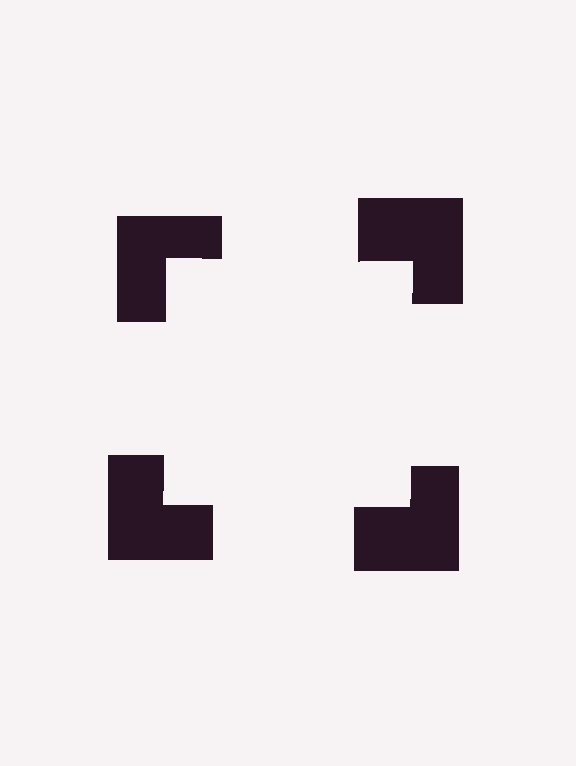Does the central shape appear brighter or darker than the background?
It typically appears slightly brighter than the background, even though no actual brightness change is drawn.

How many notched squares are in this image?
There are 4 — one at each vertex of the illusory square.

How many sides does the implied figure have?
4 sides.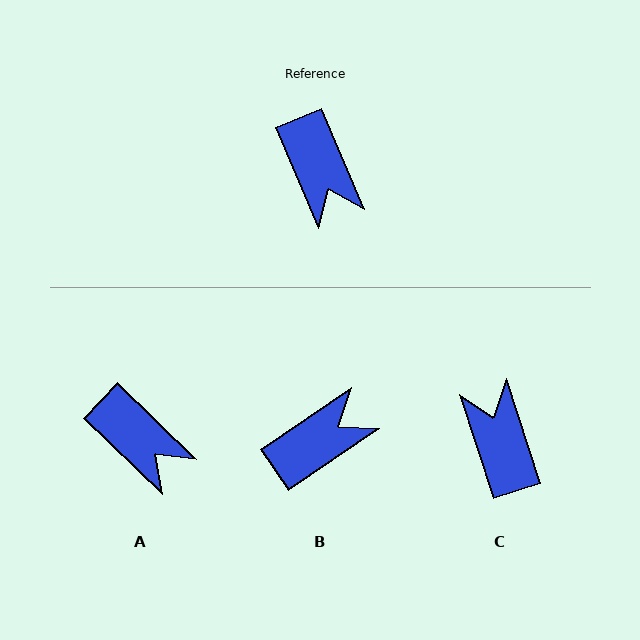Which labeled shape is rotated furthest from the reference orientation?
C, about 175 degrees away.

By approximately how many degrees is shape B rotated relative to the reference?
Approximately 101 degrees counter-clockwise.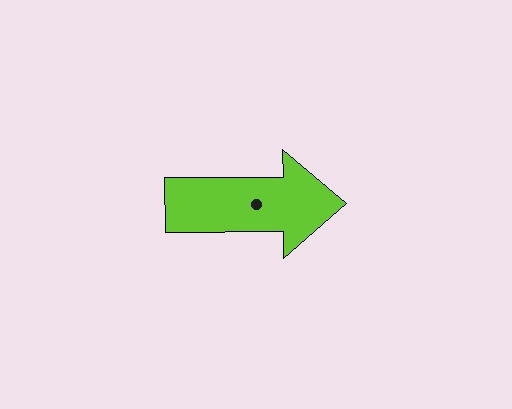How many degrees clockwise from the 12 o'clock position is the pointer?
Approximately 90 degrees.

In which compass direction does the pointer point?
East.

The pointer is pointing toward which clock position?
Roughly 3 o'clock.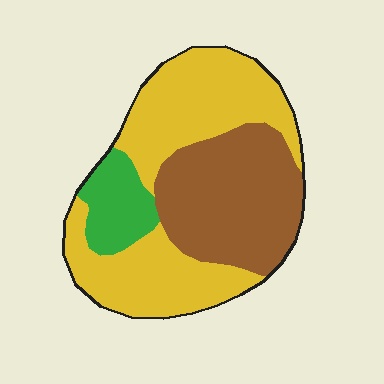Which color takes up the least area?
Green, at roughly 10%.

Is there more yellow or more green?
Yellow.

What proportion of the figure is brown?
Brown takes up between a quarter and a half of the figure.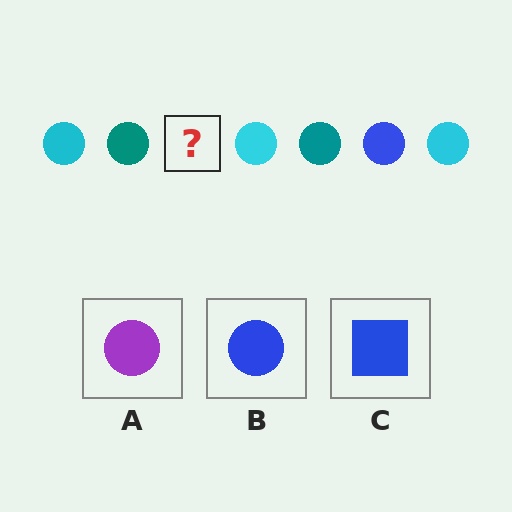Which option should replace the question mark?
Option B.